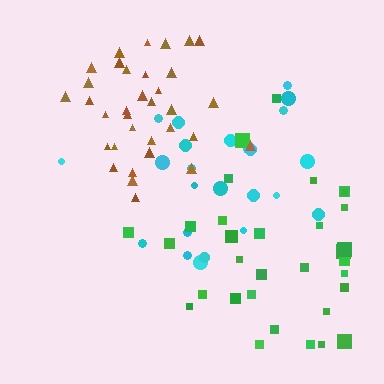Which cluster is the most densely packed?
Brown.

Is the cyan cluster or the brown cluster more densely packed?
Brown.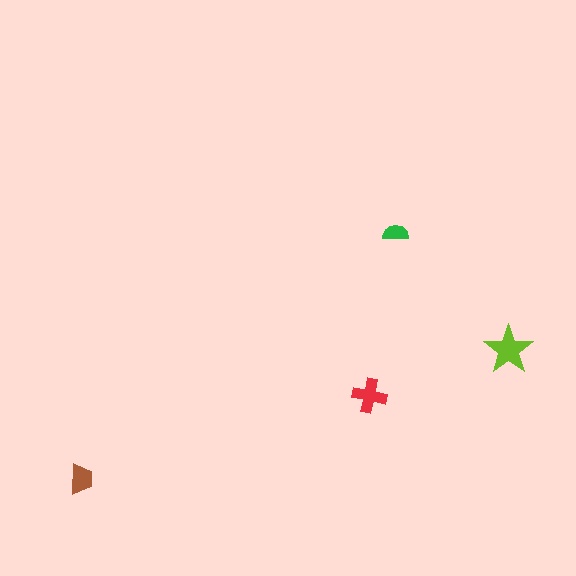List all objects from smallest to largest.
The green semicircle, the brown trapezoid, the red cross, the lime star.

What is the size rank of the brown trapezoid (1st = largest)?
3rd.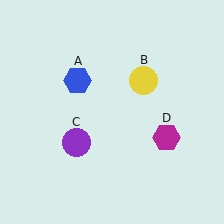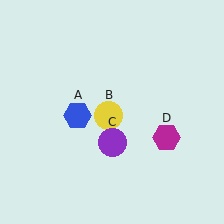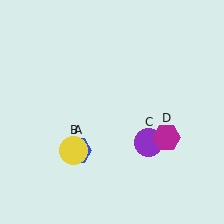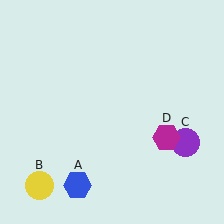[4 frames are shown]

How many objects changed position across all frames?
3 objects changed position: blue hexagon (object A), yellow circle (object B), purple circle (object C).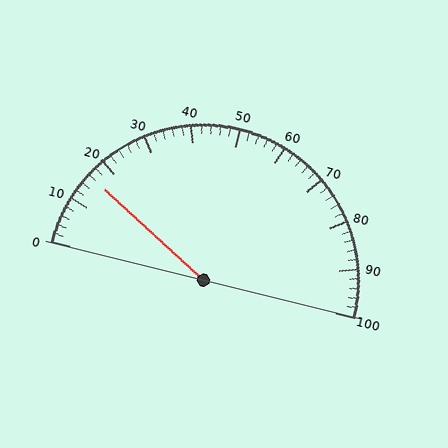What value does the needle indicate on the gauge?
The needle indicates approximately 16.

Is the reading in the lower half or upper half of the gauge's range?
The reading is in the lower half of the range (0 to 100).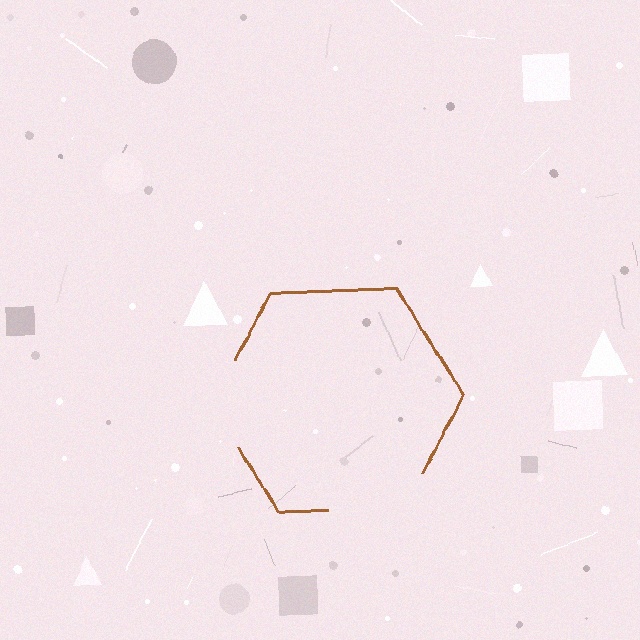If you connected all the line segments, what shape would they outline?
They would outline a hexagon.